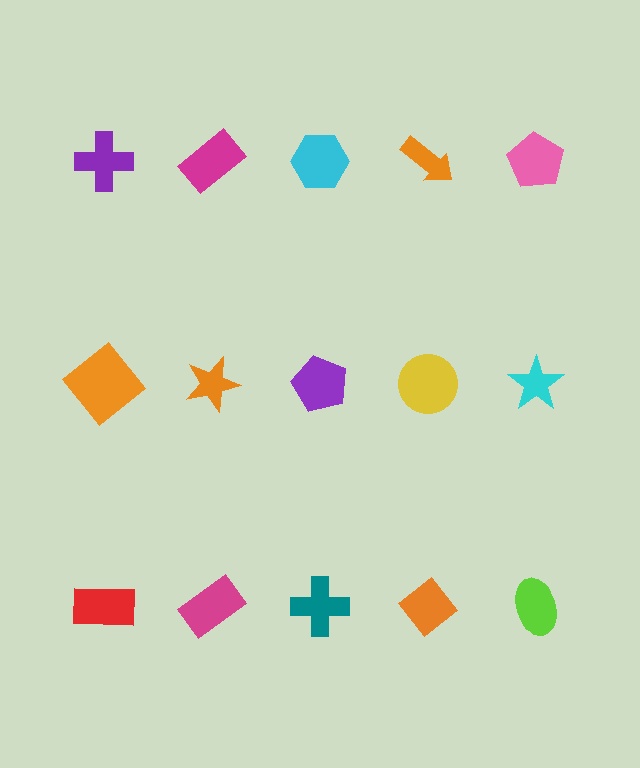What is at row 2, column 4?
A yellow circle.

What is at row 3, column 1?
A red rectangle.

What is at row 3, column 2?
A magenta rectangle.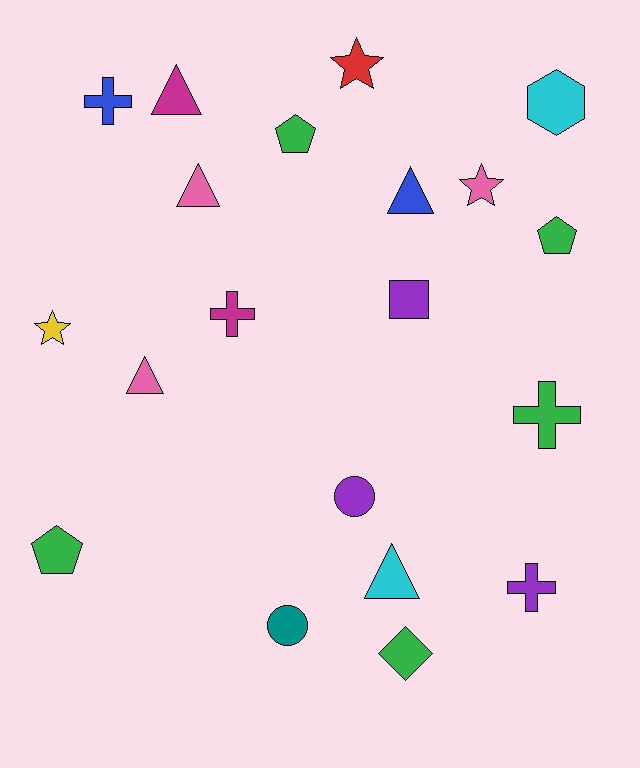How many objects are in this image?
There are 20 objects.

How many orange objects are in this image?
There are no orange objects.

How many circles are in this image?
There are 2 circles.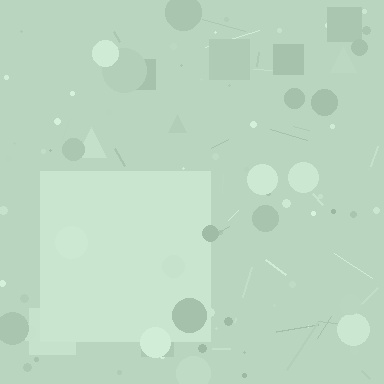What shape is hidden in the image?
A square is hidden in the image.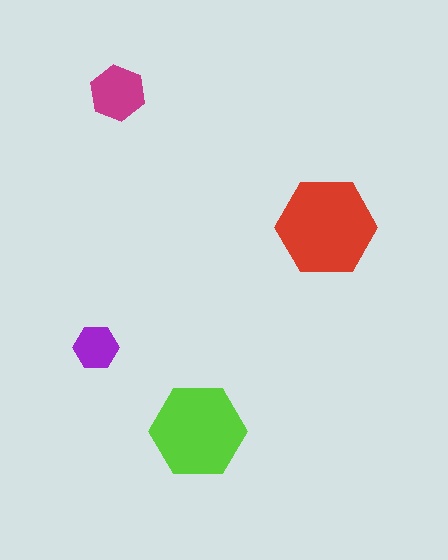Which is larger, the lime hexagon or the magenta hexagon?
The lime one.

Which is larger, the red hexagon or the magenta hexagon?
The red one.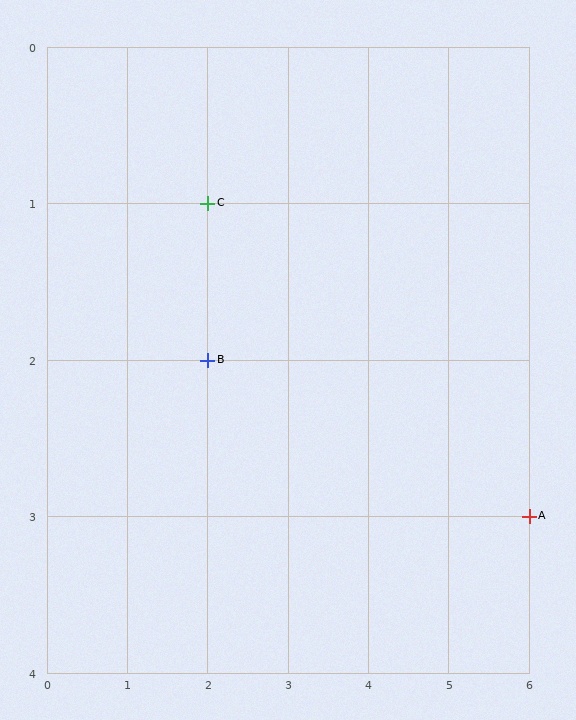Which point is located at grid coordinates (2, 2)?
Point B is at (2, 2).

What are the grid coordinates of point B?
Point B is at grid coordinates (2, 2).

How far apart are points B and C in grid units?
Points B and C are 1 row apart.